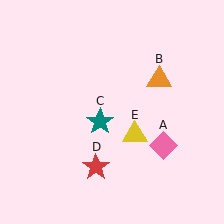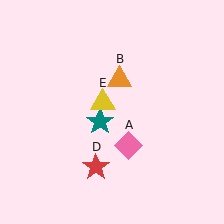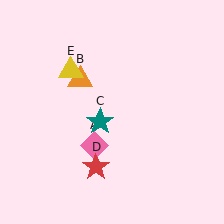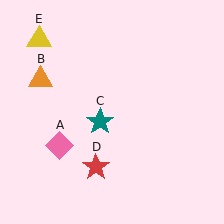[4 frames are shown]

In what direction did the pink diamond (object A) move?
The pink diamond (object A) moved left.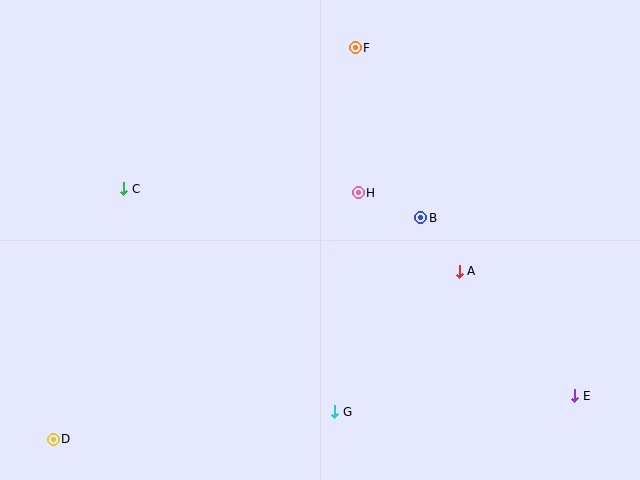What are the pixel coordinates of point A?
Point A is at (459, 271).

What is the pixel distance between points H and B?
The distance between H and B is 67 pixels.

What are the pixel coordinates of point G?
Point G is at (335, 412).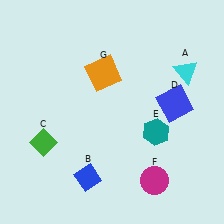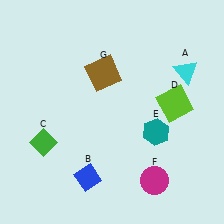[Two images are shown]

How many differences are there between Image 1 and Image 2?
There are 2 differences between the two images.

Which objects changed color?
D changed from blue to lime. G changed from orange to brown.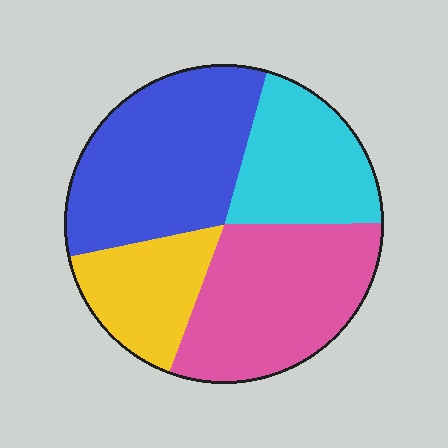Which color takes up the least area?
Yellow, at roughly 15%.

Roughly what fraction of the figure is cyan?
Cyan takes up between a sixth and a third of the figure.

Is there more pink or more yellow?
Pink.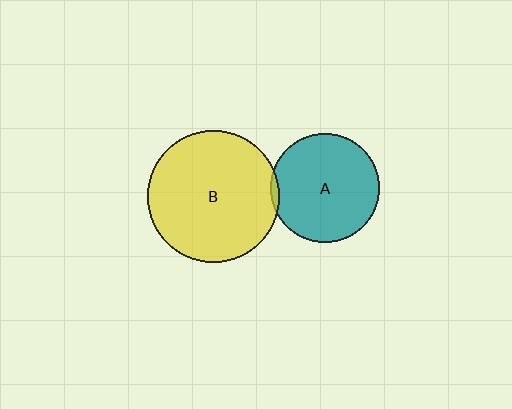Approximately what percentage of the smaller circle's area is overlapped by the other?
Approximately 5%.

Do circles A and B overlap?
Yes.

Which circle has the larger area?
Circle B (yellow).